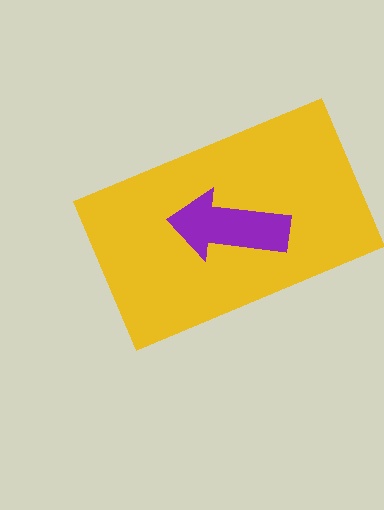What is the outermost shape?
The yellow rectangle.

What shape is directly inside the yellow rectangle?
The purple arrow.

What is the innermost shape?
The purple arrow.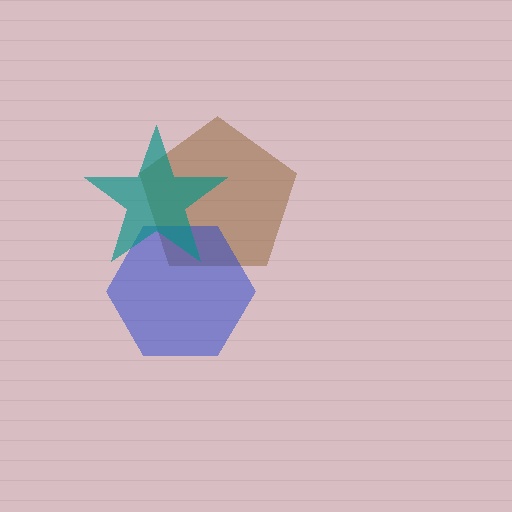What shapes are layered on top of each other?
The layered shapes are: a brown pentagon, a blue hexagon, a teal star.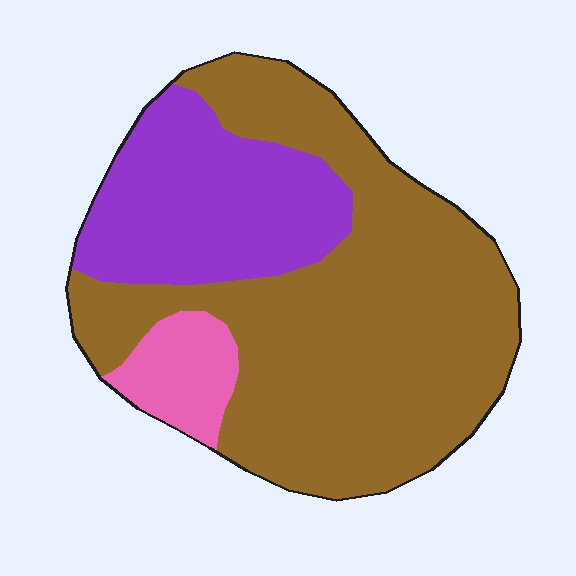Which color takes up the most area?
Brown, at roughly 65%.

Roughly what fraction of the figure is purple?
Purple takes up about one quarter (1/4) of the figure.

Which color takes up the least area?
Pink, at roughly 10%.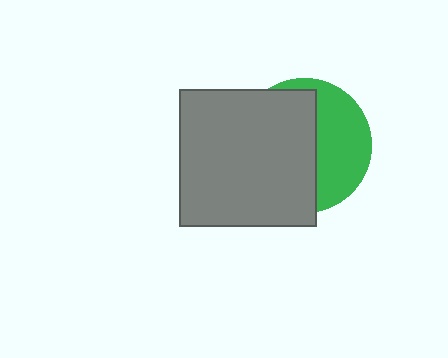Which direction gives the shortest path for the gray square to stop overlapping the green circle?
Moving left gives the shortest separation.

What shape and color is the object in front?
The object in front is a gray square.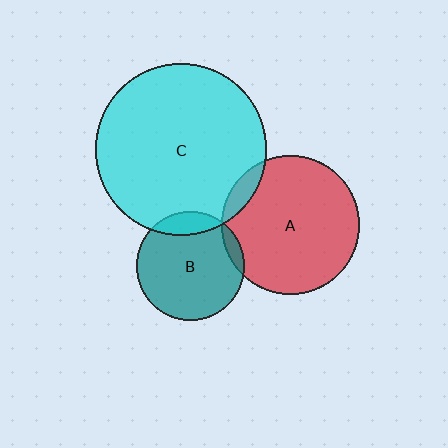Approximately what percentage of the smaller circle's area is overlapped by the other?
Approximately 15%.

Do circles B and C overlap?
Yes.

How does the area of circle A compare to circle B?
Approximately 1.6 times.